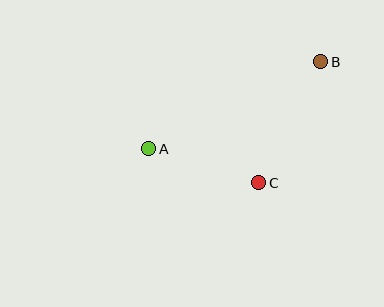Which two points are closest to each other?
Points A and C are closest to each other.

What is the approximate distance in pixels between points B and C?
The distance between B and C is approximately 136 pixels.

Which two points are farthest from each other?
Points A and B are farthest from each other.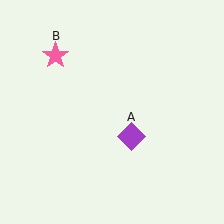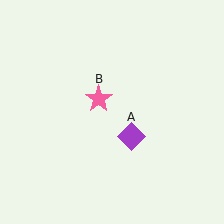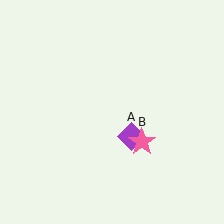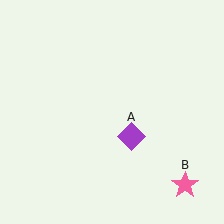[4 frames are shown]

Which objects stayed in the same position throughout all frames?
Purple diamond (object A) remained stationary.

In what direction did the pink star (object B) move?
The pink star (object B) moved down and to the right.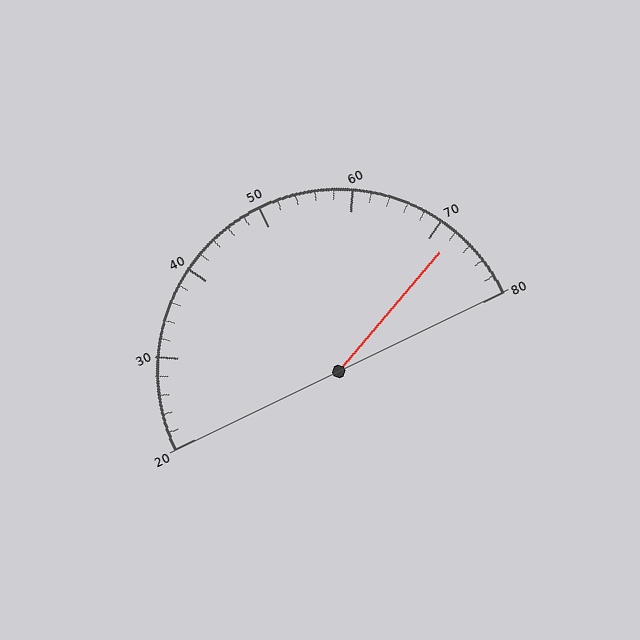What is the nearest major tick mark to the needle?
The nearest major tick mark is 70.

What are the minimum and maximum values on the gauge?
The gauge ranges from 20 to 80.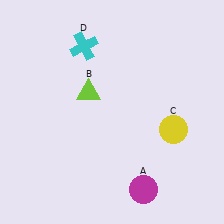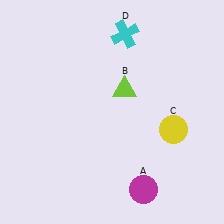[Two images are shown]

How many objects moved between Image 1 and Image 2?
2 objects moved between the two images.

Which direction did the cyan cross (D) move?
The cyan cross (D) moved right.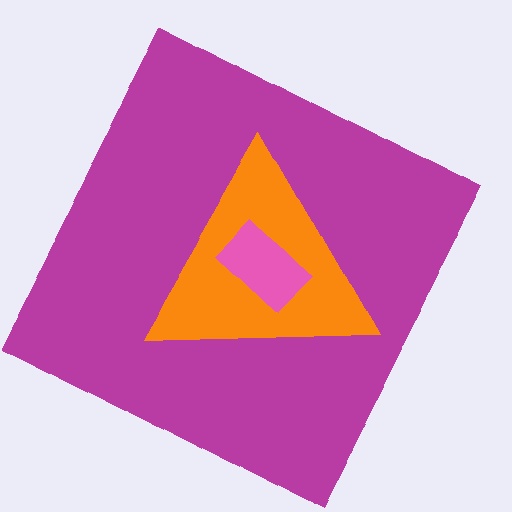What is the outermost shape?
The magenta square.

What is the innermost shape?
The pink rectangle.